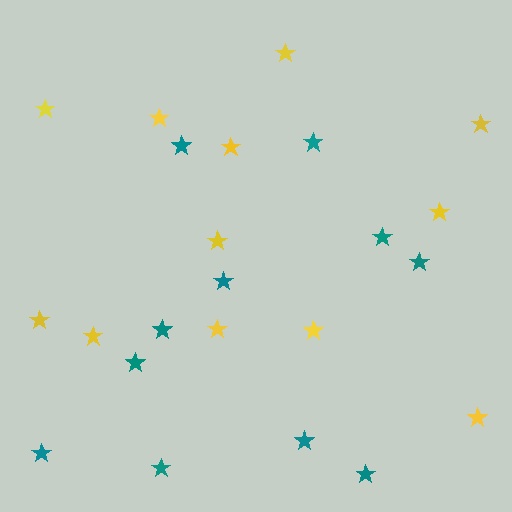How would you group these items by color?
There are 2 groups: one group of yellow stars (12) and one group of teal stars (11).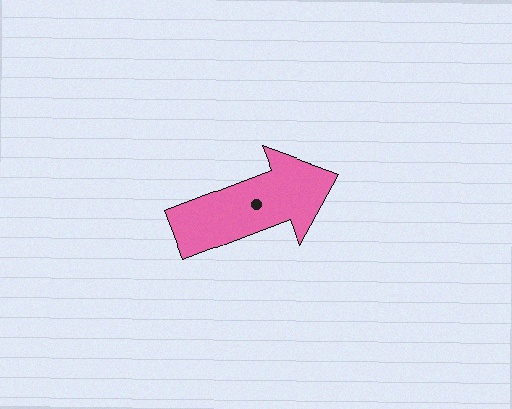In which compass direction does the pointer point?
East.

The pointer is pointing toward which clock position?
Roughly 2 o'clock.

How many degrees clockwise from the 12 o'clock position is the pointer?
Approximately 69 degrees.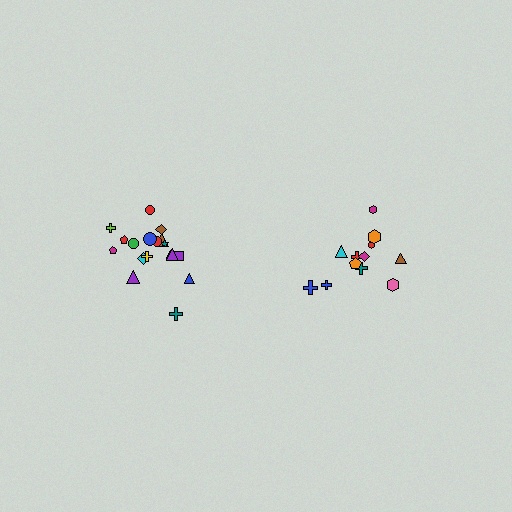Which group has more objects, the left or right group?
The left group.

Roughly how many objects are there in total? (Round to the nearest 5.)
Roughly 30 objects in total.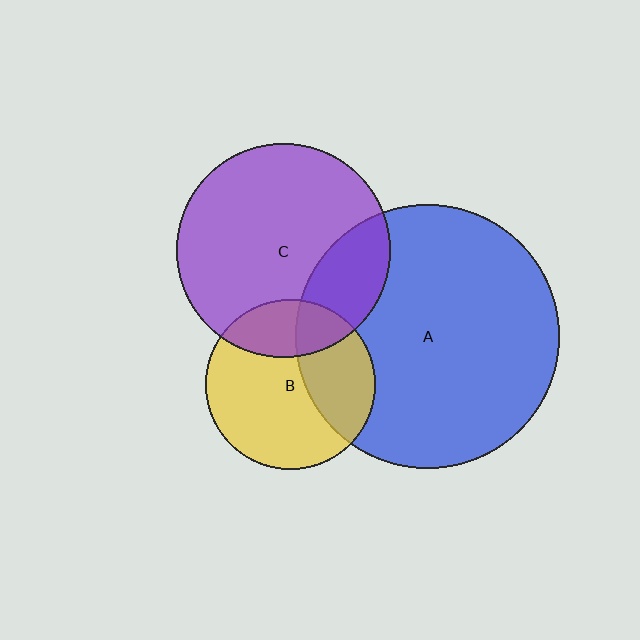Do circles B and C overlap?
Yes.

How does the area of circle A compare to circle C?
Approximately 1.5 times.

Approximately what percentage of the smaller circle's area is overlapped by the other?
Approximately 25%.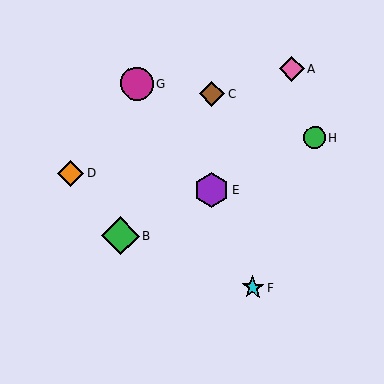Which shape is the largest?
The green diamond (labeled B) is the largest.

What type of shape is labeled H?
Shape H is a green circle.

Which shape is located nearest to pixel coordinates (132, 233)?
The green diamond (labeled B) at (120, 236) is nearest to that location.